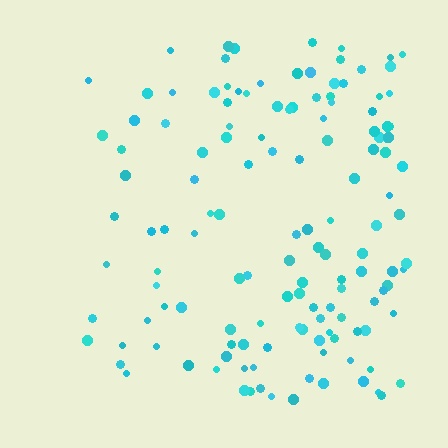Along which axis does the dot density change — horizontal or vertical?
Horizontal.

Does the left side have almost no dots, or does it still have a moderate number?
Still a moderate number, just noticeably fewer than the right.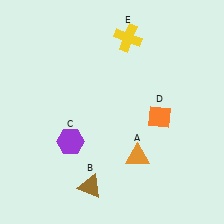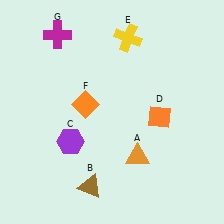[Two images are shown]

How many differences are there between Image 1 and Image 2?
There are 2 differences between the two images.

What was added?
An orange diamond (F), a magenta cross (G) were added in Image 2.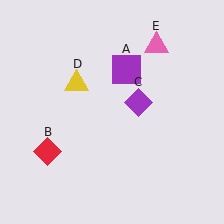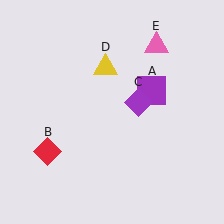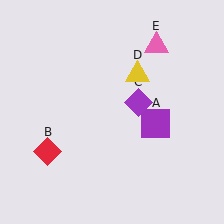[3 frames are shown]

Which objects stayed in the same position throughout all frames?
Red diamond (object B) and purple diamond (object C) and pink triangle (object E) remained stationary.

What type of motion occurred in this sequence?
The purple square (object A), yellow triangle (object D) rotated clockwise around the center of the scene.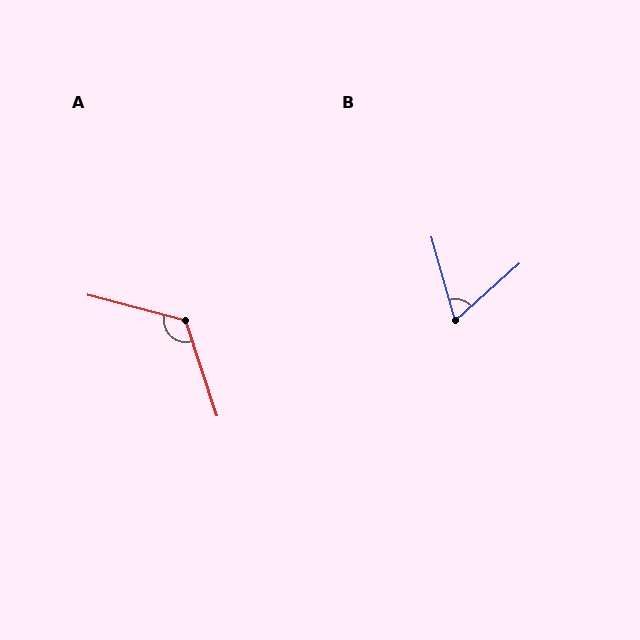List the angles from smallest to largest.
B (64°), A (123°).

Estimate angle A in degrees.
Approximately 123 degrees.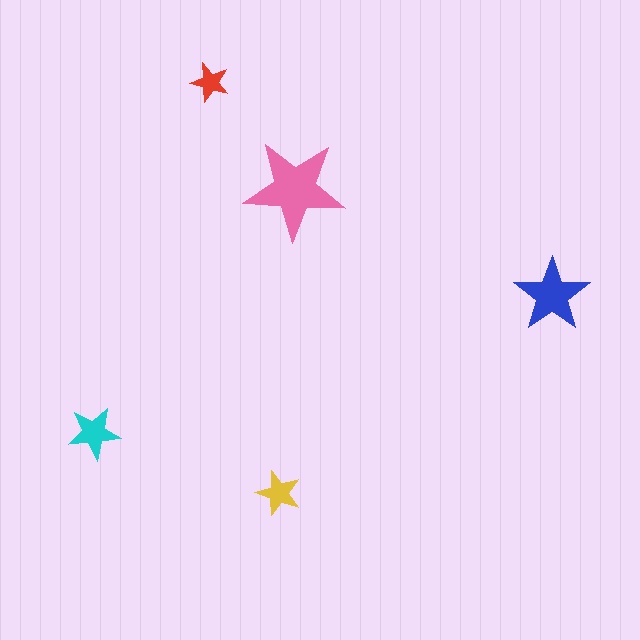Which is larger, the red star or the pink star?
The pink one.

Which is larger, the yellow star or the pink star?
The pink one.